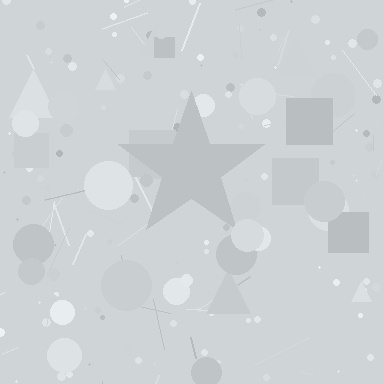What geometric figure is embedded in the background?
A star is embedded in the background.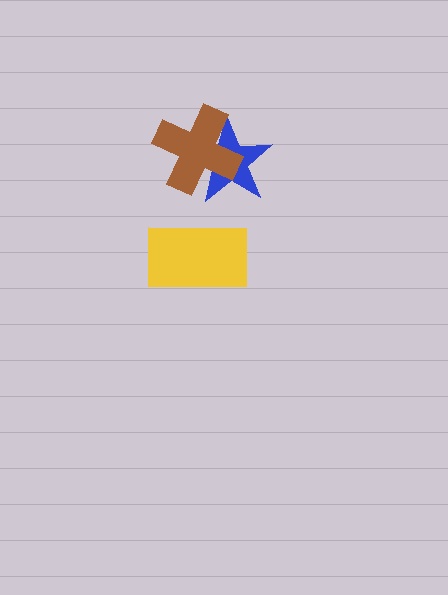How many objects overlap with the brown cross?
1 object overlaps with the brown cross.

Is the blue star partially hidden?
Yes, it is partially covered by another shape.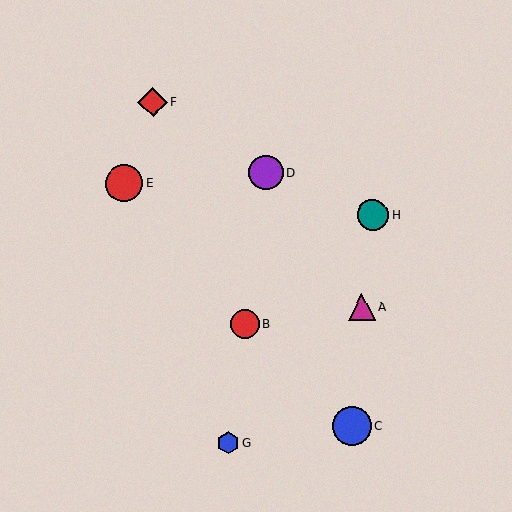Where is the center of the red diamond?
The center of the red diamond is at (153, 102).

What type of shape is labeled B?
Shape B is a red circle.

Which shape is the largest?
The blue circle (labeled C) is the largest.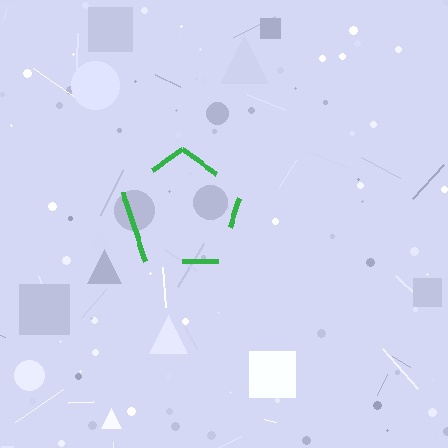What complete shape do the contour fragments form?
The contour fragments form a pentagon.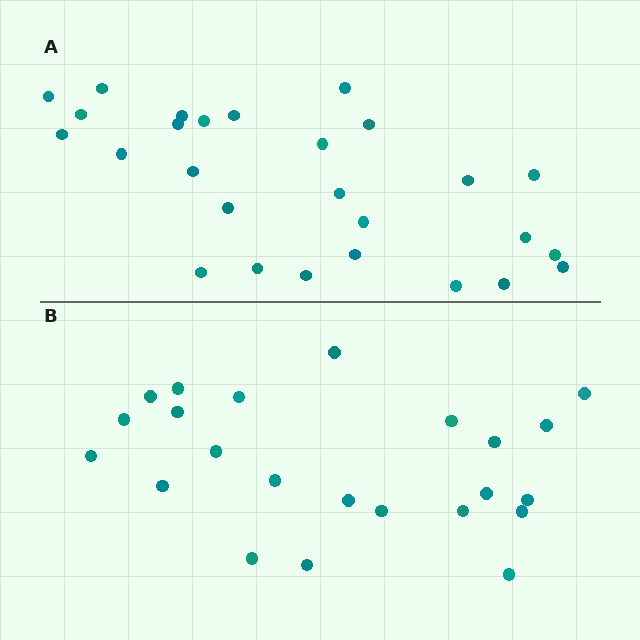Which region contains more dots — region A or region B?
Region A (the top region) has more dots.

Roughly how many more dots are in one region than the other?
Region A has about 4 more dots than region B.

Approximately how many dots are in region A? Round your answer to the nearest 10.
About 30 dots. (The exact count is 27, which rounds to 30.)